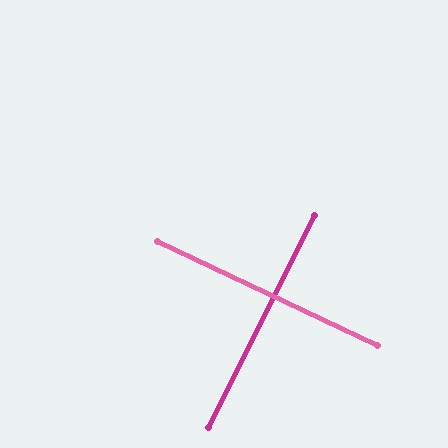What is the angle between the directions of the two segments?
Approximately 89 degrees.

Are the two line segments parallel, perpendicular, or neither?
Perpendicular — they meet at approximately 89°.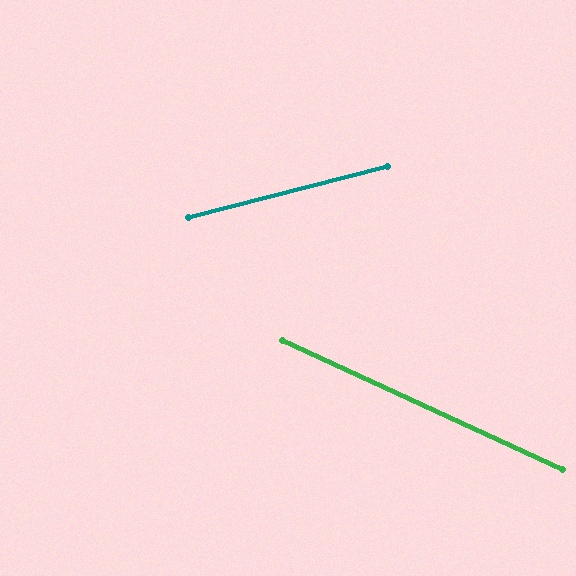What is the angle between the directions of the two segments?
Approximately 39 degrees.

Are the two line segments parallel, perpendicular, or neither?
Neither parallel nor perpendicular — they differ by about 39°.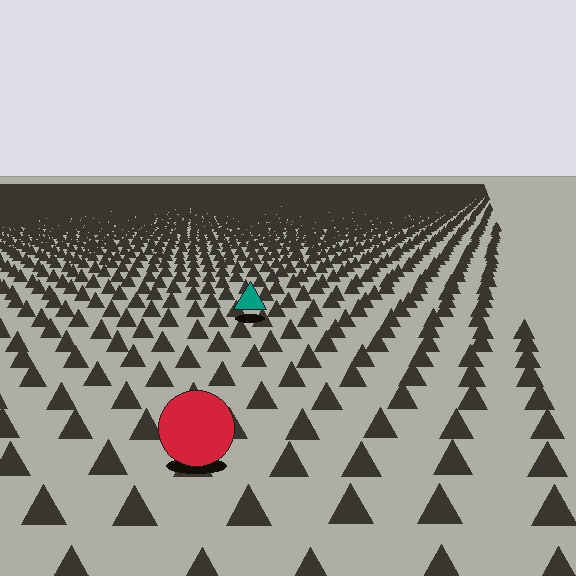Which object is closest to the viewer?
The red circle is closest. The texture marks near it are larger and more spread out.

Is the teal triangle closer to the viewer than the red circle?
No. The red circle is closer — you can tell from the texture gradient: the ground texture is coarser near it.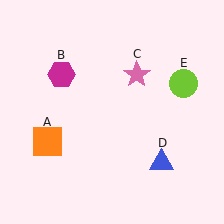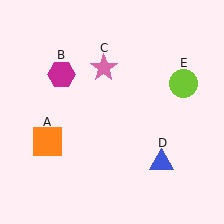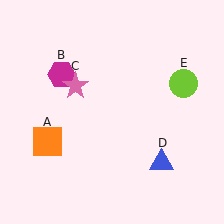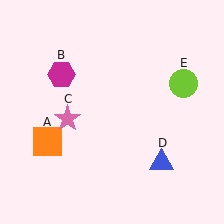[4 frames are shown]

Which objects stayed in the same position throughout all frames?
Orange square (object A) and magenta hexagon (object B) and blue triangle (object D) and lime circle (object E) remained stationary.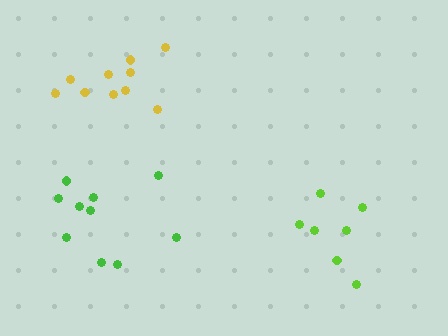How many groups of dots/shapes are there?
There are 3 groups.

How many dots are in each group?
Group 1: 10 dots, Group 2: 10 dots, Group 3: 7 dots (27 total).